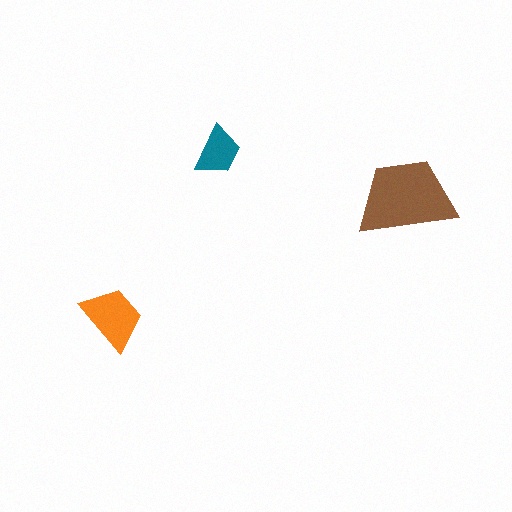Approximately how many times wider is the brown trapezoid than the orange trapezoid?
About 1.5 times wider.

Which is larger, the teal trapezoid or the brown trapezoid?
The brown one.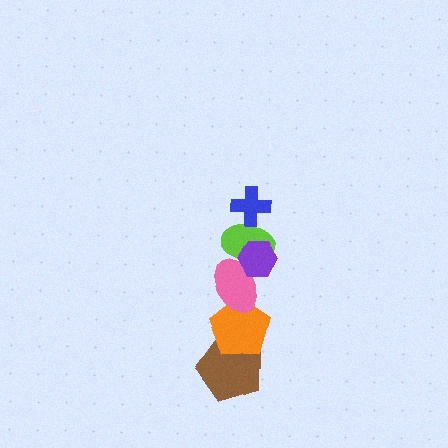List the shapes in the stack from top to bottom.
From top to bottom: the blue cross, the purple hexagon, the lime ellipse, the pink ellipse, the orange pentagon, the brown pentagon.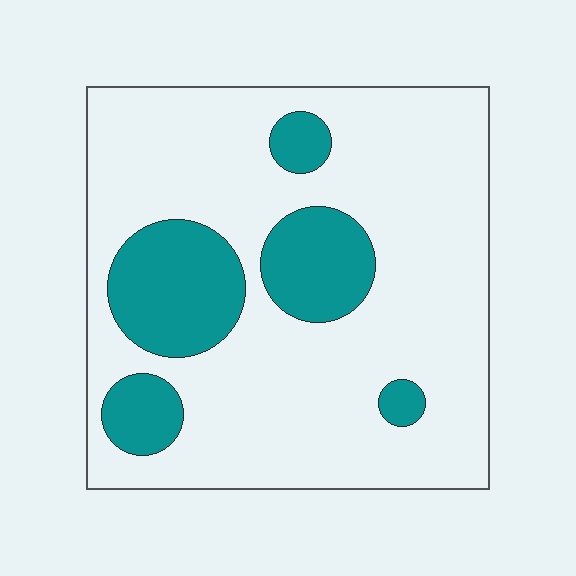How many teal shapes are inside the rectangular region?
5.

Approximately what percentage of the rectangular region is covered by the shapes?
Approximately 20%.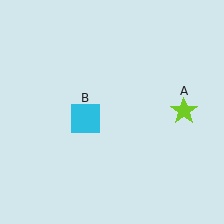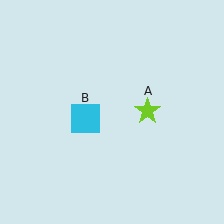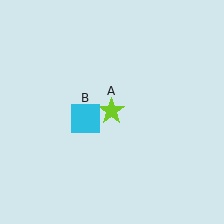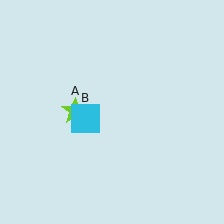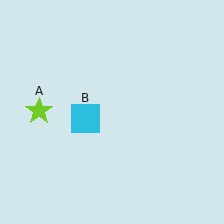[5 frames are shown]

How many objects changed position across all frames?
1 object changed position: lime star (object A).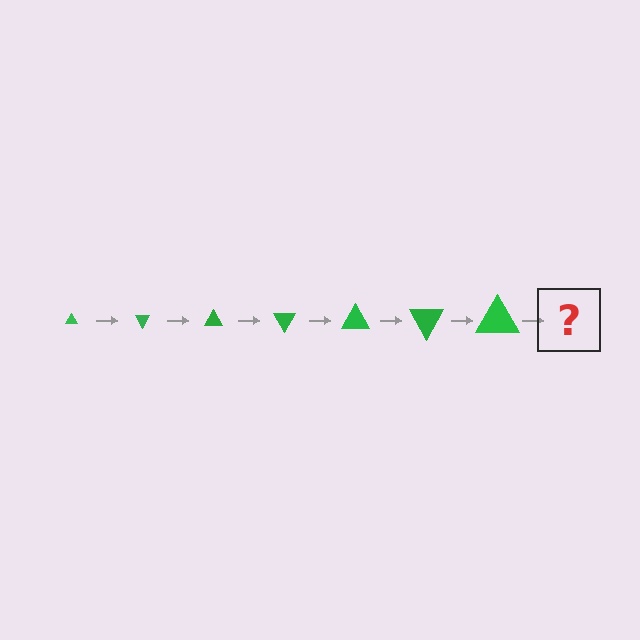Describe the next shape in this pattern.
It should be a triangle, larger than the previous one and rotated 420 degrees from the start.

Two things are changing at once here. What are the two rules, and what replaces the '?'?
The two rules are that the triangle grows larger each step and it rotates 60 degrees each step. The '?' should be a triangle, larger than the previous one and rotated 420 degrees from the start.